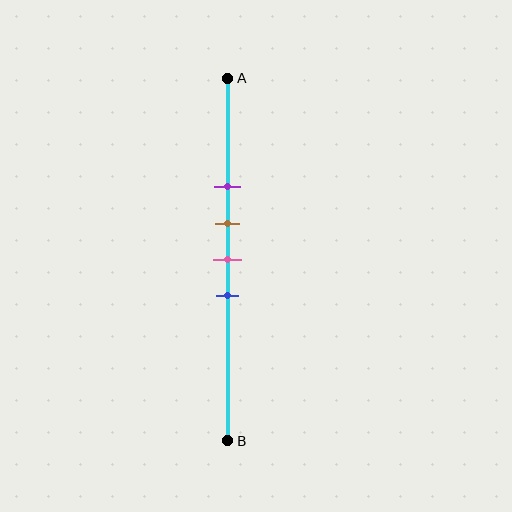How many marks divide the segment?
There are 4 marks dividing the segment.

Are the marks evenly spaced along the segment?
Yes, the marks are approximately evenly spaced.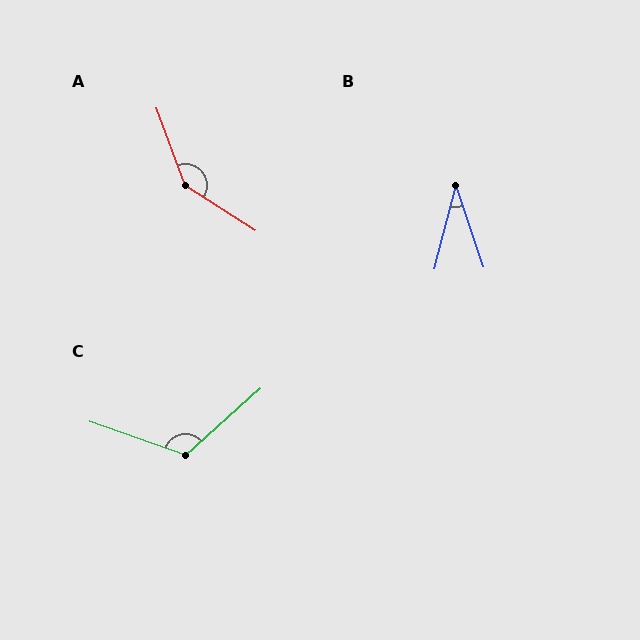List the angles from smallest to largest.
B (33°), C (119°), A (143°).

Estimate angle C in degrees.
Approximately 119 degrees.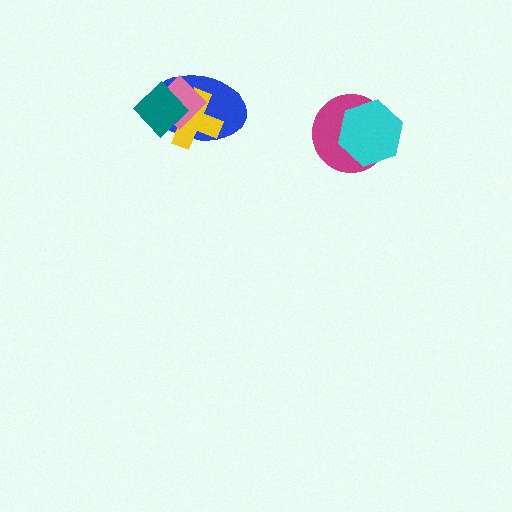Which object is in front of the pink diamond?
The teal diamond is in front of the pink diamond.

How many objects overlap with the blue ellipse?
3 objects overlap with the blue ellipse.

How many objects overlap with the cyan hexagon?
1 object overlaps with the cyan hexagon.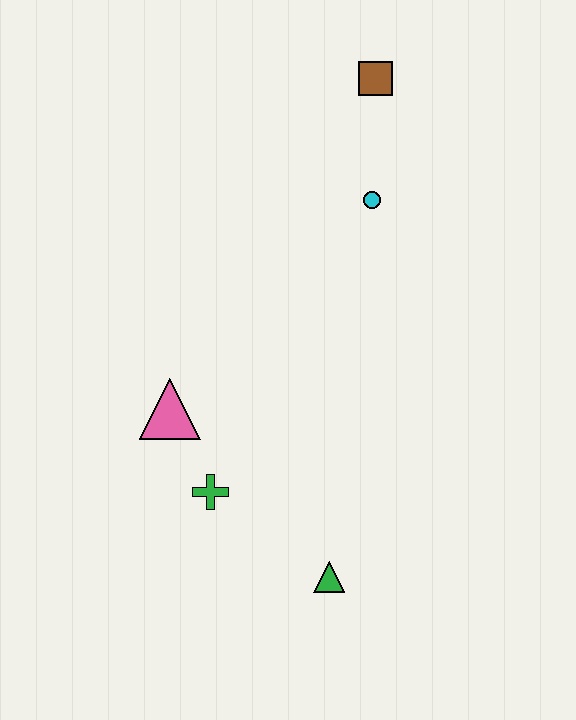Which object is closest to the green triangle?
The green cross is closest to the green triangle.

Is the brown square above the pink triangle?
Yes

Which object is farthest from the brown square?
The green triangle is farthest from the brown square.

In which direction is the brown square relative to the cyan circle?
The brown square is above the cyan circle.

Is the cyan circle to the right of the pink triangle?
Yes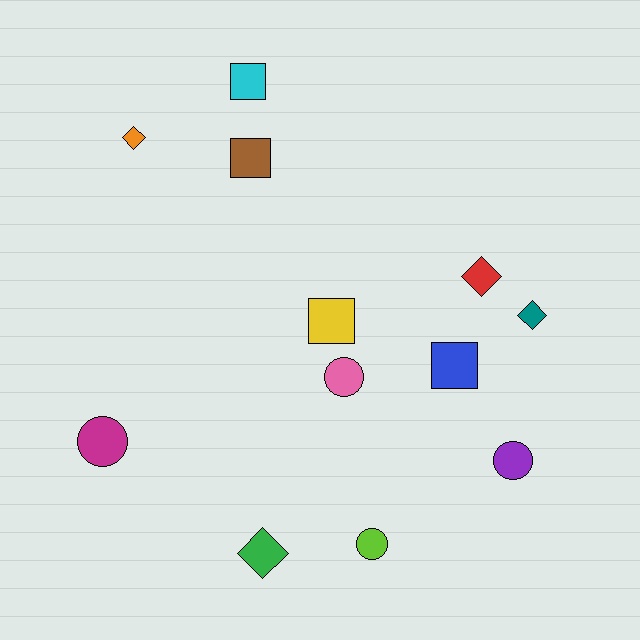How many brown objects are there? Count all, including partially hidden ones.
There is 1 brown object.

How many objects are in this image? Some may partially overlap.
There are 12 objects.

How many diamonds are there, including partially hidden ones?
There are 4 diamonds.